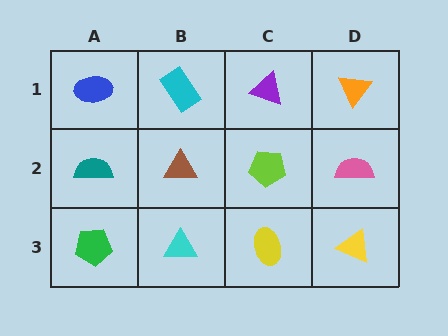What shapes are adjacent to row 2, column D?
An orange triangle (row 1, column D), a yellow triangle (row 3, column D), a lime pentagon (row 2, column C).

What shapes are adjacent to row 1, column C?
A lime pentagon (row 2, column C), a cyan rectangle (row 1, column B), an orange triangle (row 1, column D).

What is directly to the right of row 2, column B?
A lime pentagon.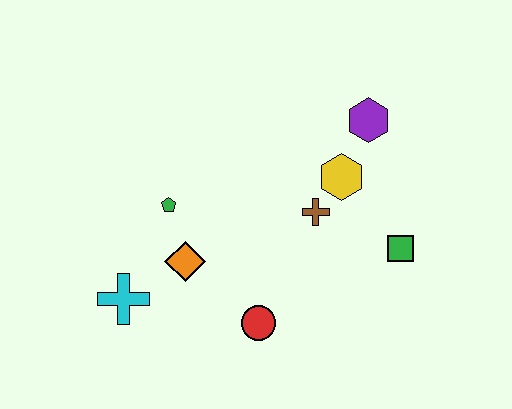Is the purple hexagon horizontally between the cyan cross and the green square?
Yes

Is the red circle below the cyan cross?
Yes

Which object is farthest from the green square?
The cyan cross is farthest from the green square.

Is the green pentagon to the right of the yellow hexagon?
No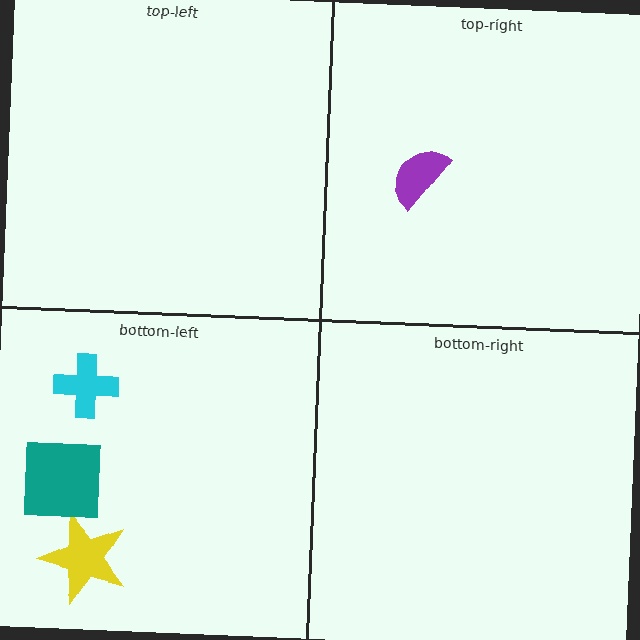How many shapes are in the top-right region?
1.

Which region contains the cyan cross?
The bottom-left region.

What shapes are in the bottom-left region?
The yellow star, the teal square, the cyan cross.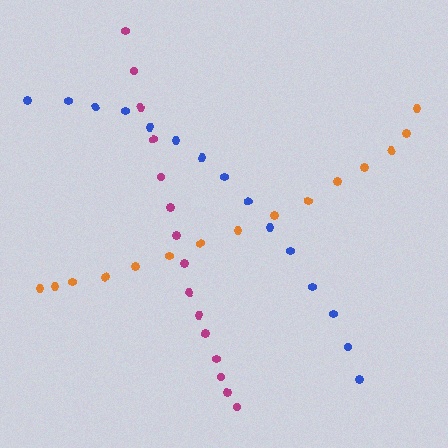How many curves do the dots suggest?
There are 3 distinct paths.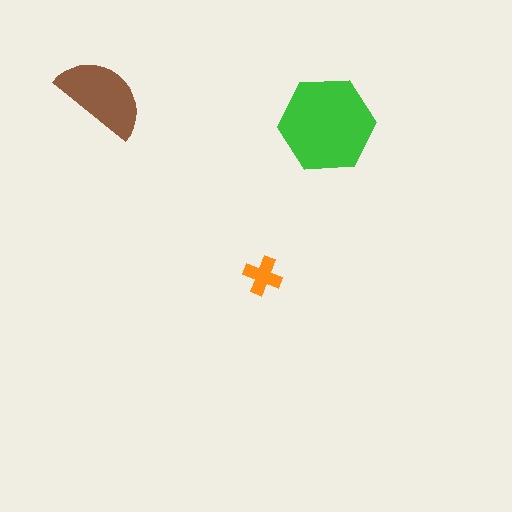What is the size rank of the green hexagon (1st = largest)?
1st.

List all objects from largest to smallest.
The green hexagon, the brown semicircle, the orange cross.